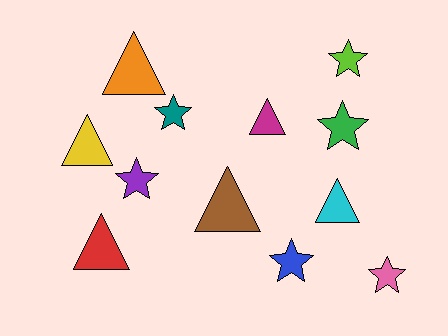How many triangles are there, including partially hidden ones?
There are 6 triangles.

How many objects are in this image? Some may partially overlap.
There are 12 objects.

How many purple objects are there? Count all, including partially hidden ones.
There is 1 purple object.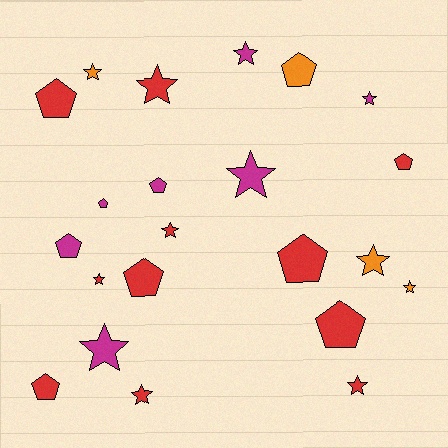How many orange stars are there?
There are 3 orange stars.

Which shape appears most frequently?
Star, with 12 objects.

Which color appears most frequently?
Red, with 11 objects.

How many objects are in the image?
There are 22 objects.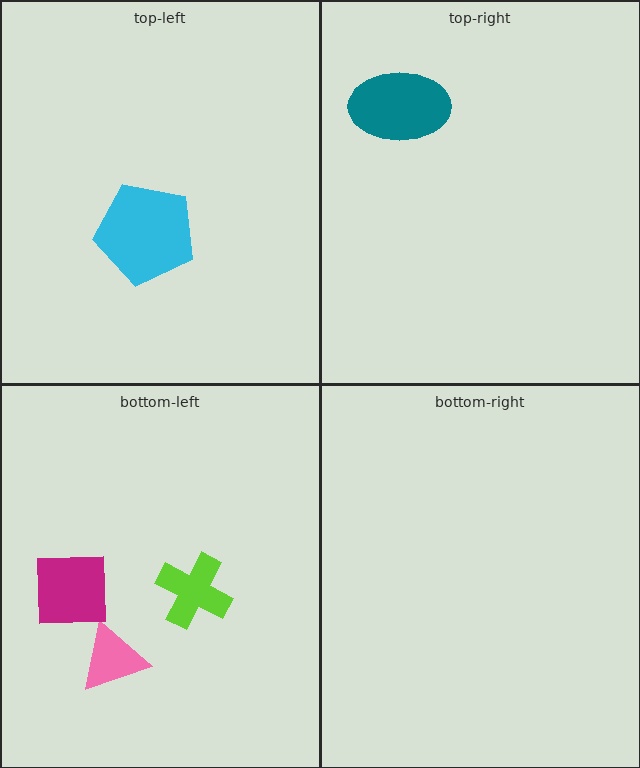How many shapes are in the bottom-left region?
3.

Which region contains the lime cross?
The bottom-left region.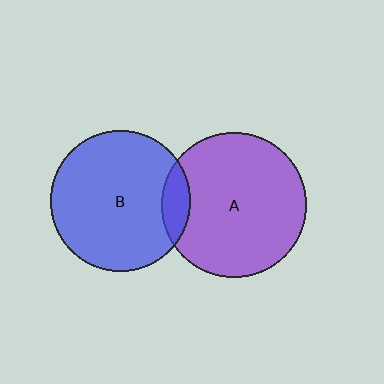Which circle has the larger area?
Circle A (purple).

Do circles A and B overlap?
Yes.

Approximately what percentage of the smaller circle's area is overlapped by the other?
Approximately 10%.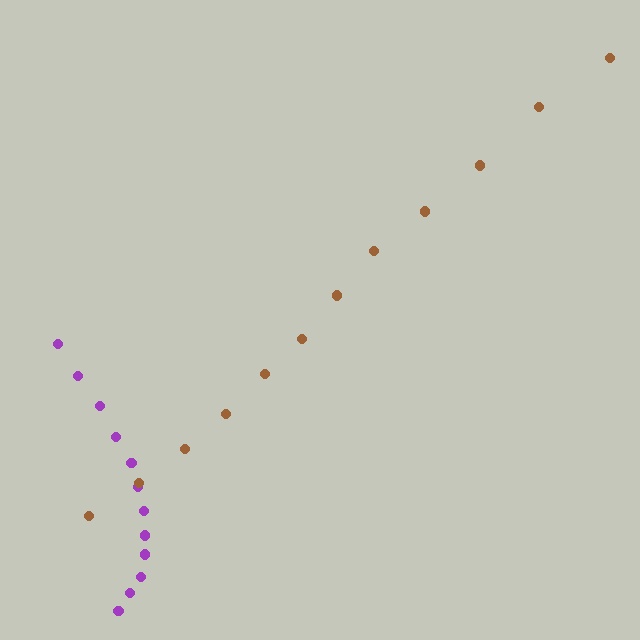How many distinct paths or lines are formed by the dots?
There are 2 distinct paths.